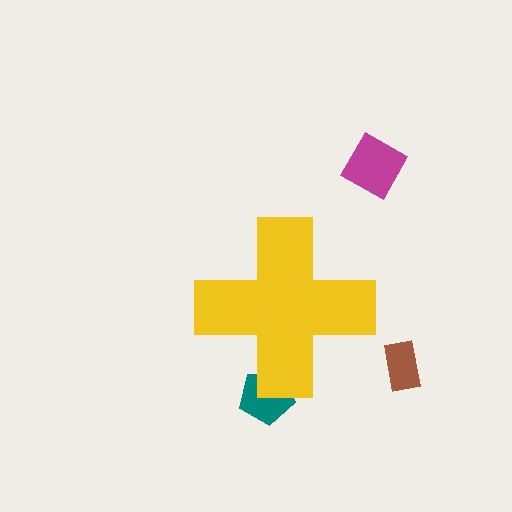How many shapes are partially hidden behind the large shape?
1 shape is partially hidden.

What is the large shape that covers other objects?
A yellow cross.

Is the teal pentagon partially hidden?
Yes, the teal pentagon is partially hidden behind the yellow cross.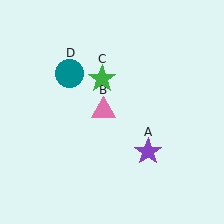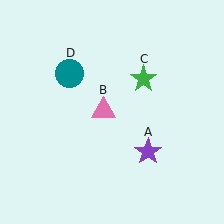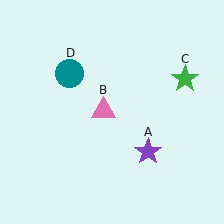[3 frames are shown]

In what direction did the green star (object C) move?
The green star (object C) moved right.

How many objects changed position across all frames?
1 object changed position: green star (object C).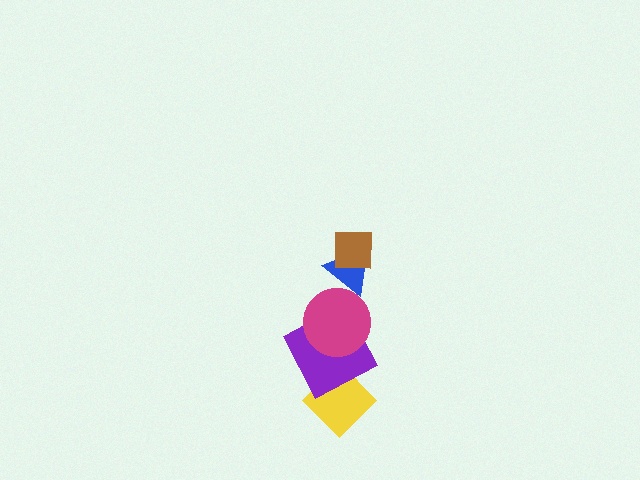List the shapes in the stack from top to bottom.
From top to bottom: the brown square, the blue triangle, the magenta circle, the purple square, the yellow diamond.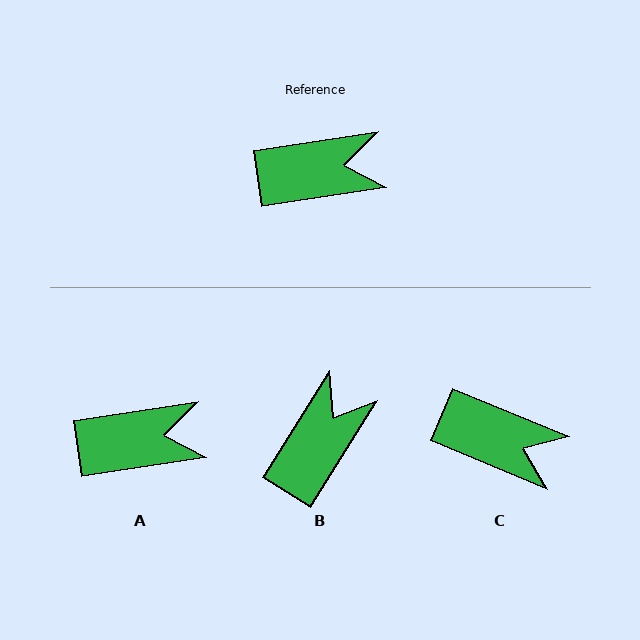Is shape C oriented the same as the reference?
No, it is off by about 31 degrees.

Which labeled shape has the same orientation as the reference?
A.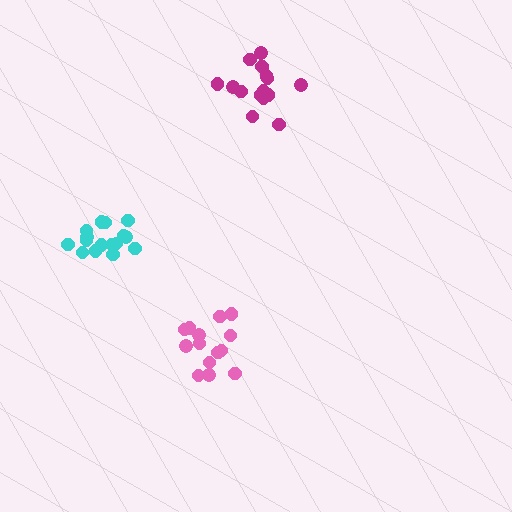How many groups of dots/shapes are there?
There are 3 groups.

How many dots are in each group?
Group 1: 16 dots, Group 2: 14 dots, Group 3: 16 dots (46 total).